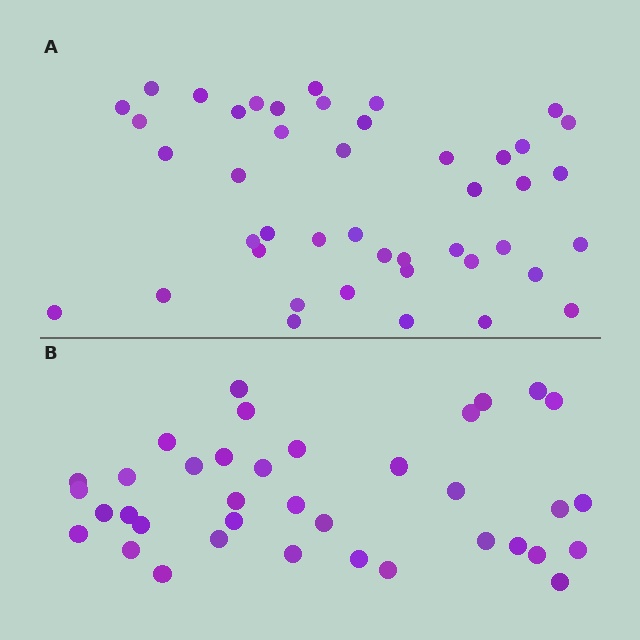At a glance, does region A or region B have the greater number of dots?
Region A (the top region) has more dots.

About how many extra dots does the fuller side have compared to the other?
Region A has roughly 8 or so more dots than region B.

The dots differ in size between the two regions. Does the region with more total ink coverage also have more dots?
No. Region B has more total ink coverage because its dots are larger, but region A actually contains more individual dots. Total area can be misleading — the number of items is what matters here.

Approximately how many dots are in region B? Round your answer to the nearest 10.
About 40 dots. (The exact count is 37, which rounds to 40.)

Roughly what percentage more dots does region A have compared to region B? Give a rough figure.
About 20% more.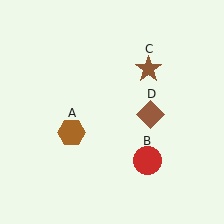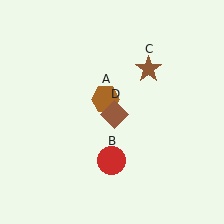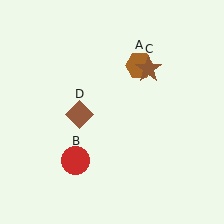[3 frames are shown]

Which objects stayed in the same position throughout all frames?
Brown star (object C) remained stationary.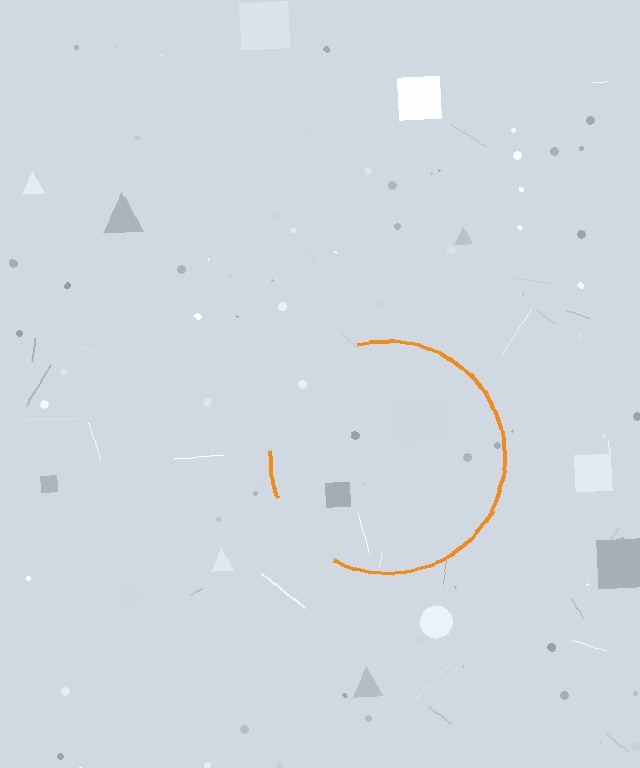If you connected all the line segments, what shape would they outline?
They would outline a circle.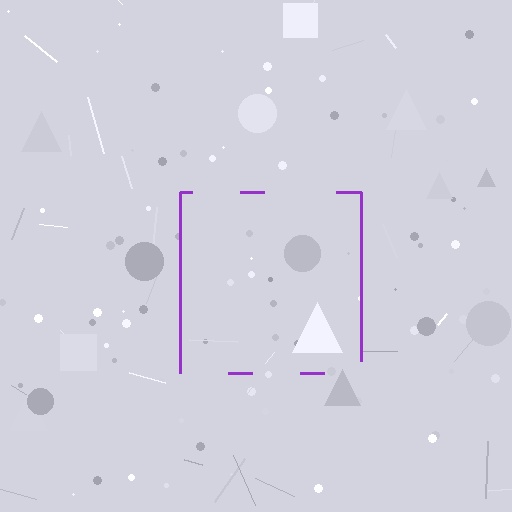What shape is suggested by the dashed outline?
The dashed outline suggests a square.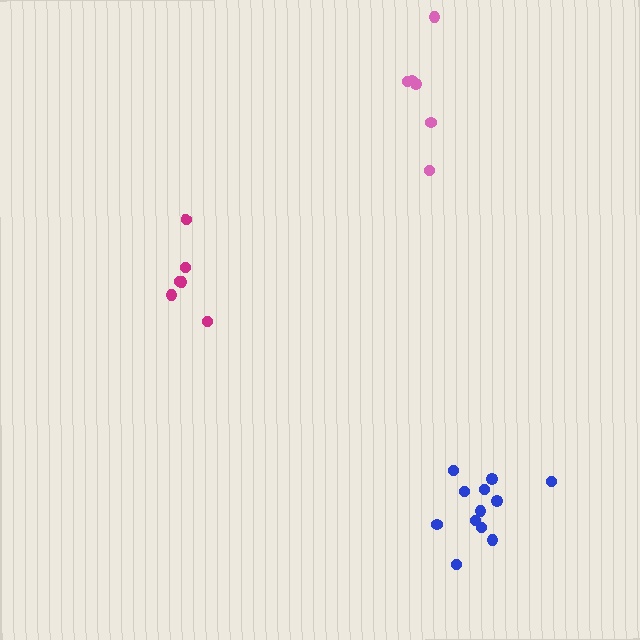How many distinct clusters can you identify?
There are 3 distinct clusters.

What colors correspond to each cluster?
The clusters are colored: magenta, blue, pink.